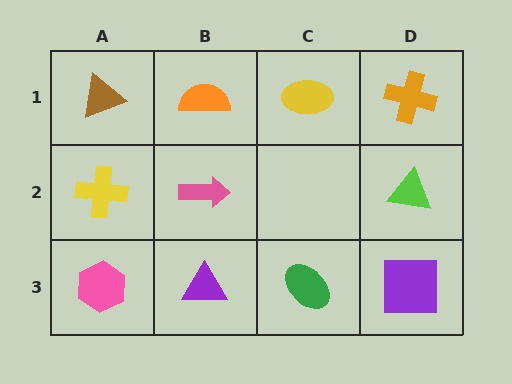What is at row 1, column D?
An orange cross.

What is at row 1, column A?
A brown triangle.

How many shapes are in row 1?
4 shapes.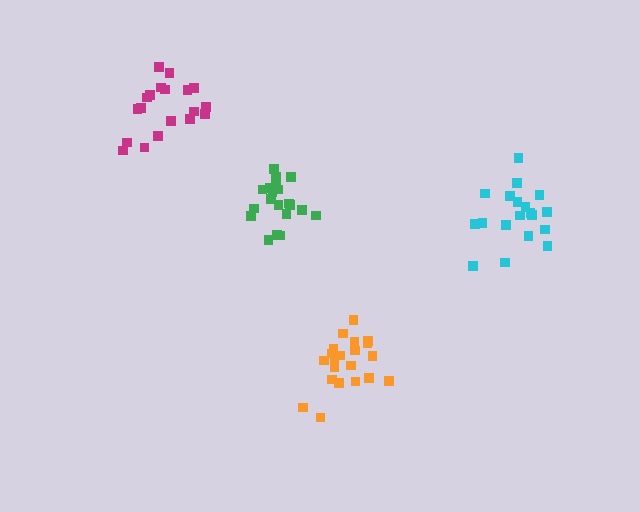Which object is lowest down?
The orange cluster is bottommost.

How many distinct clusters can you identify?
There are 4 distinct clusters.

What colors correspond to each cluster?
The clusters are colored: green, magenta, orange, cyan.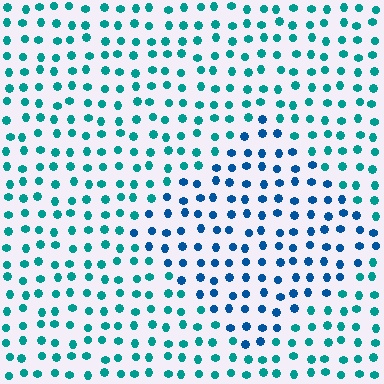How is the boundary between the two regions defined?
The boundary is defined purely by a slight shift in hue (about 33 degrees). Spacing, size, and orientation are identical on both sides.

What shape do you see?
I see a diamond.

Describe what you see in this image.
The image is filled with small teal elements in a uniform arrangement. A diamond-shaped region is visible where the elements are tinted to a slightly different hue, forming a subtle color boundary.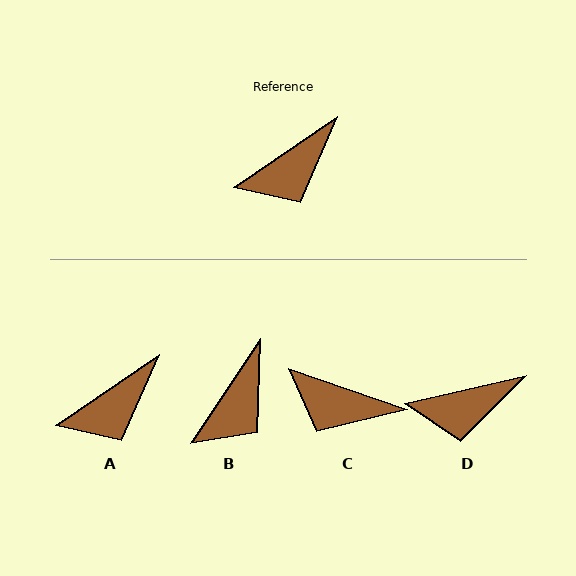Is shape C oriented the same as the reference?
No, it is off by about 53 degrees.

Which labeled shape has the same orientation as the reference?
A.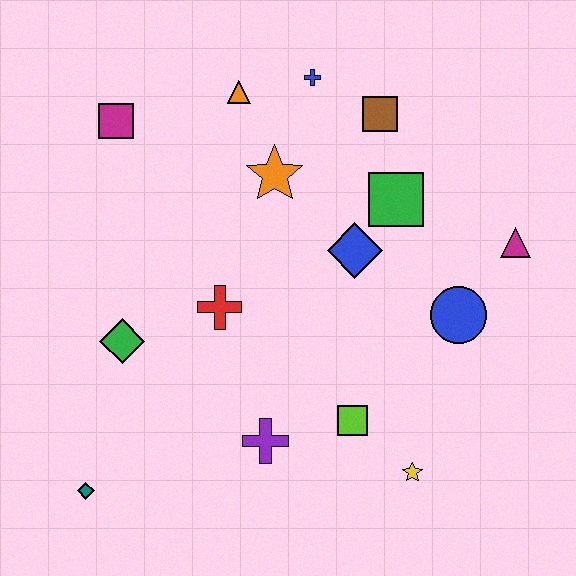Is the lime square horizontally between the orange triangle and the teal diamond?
No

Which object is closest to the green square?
The blue diamond is closest to the green square.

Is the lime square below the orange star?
Yes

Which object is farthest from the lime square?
The magenta square is farthest from the lime square.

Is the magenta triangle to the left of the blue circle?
No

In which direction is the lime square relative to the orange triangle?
The lime square is below the orange triangle.